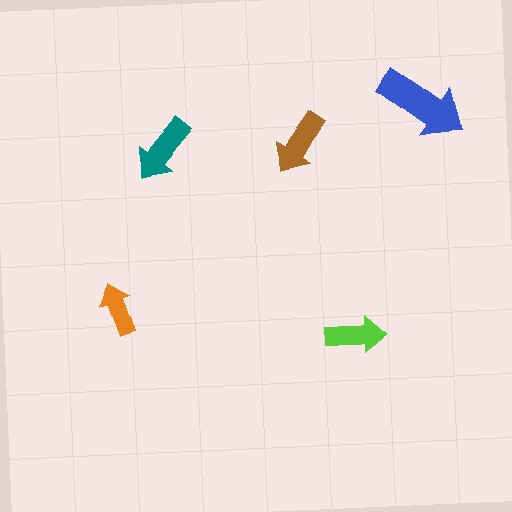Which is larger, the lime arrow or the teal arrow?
The teal one.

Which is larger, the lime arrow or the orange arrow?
The lime one.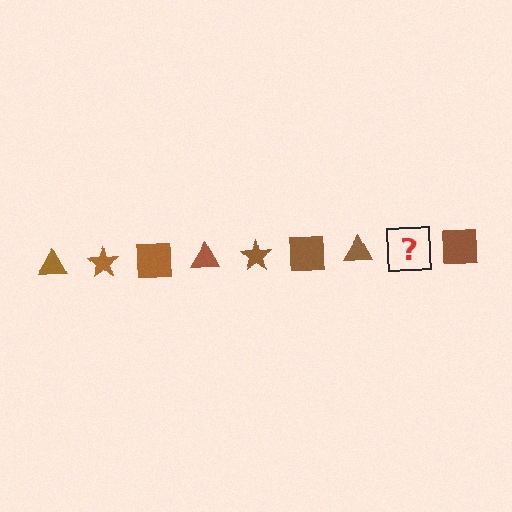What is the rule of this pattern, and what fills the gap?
The rule is that the pattern cycles through triangle, star, square shapes in brown. The gap should be filled with a brown star.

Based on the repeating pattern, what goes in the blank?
The blank should be a brown star.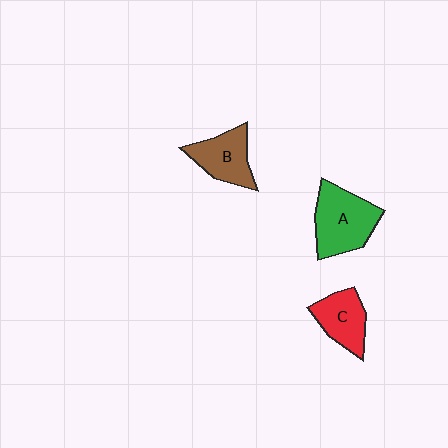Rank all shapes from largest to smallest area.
From largest to smallest: A (green), B (brown), C (red).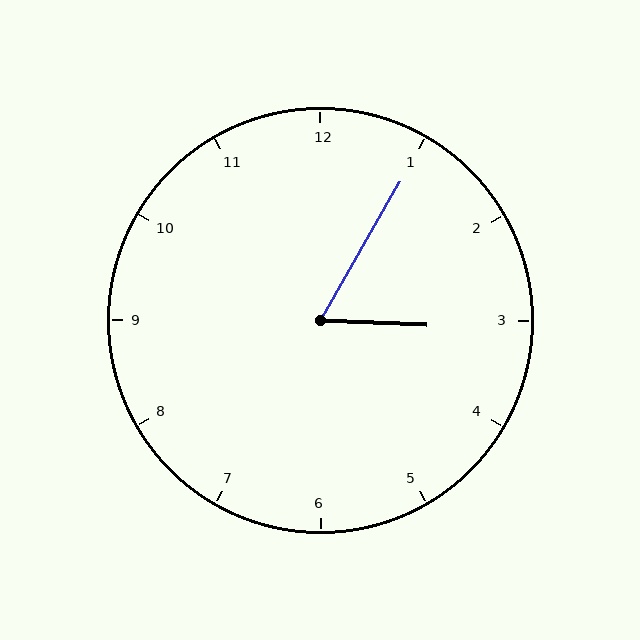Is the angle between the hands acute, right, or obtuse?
It is acute.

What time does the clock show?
3:05.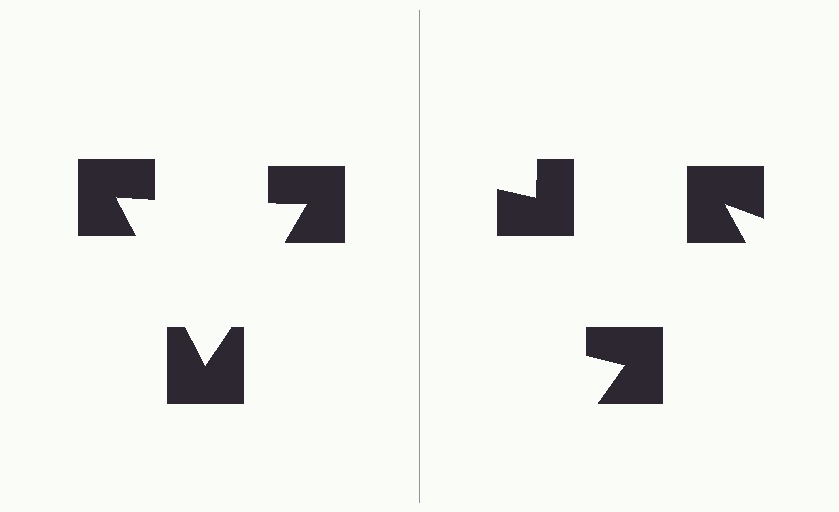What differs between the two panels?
The notched squares are positioned identically on both sides; only the wedge orientations differ. On the left they align to a triangle; on the right they are misaligned.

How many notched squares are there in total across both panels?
6 — 3 on each side.